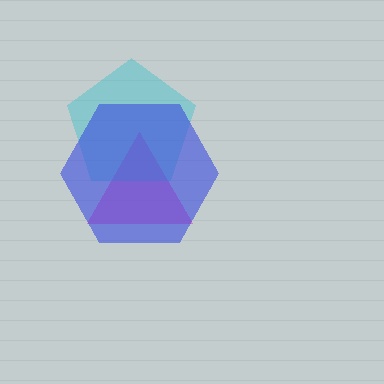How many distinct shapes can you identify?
There are 3 distinct shapes: a pink triangle, a cyan pentagon, a blue hexagon.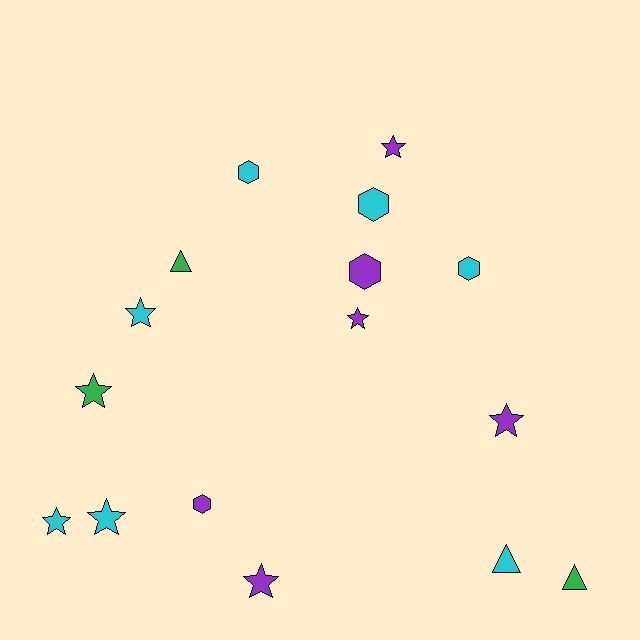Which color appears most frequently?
Cyan, with 7 objects.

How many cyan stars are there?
There are 3 cyan stars.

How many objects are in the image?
There are 16 objects.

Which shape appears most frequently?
Star, with 8 objects.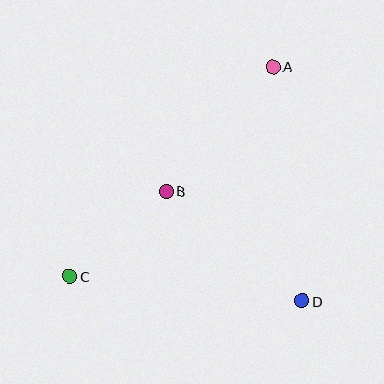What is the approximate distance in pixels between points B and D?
The distance between B and D is approximately 175 pixels.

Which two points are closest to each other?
Points B and C are closest to each other.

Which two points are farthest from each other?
Points A and C are farthest from each other.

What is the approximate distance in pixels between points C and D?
The distance between C and D is approximately 234 pixels.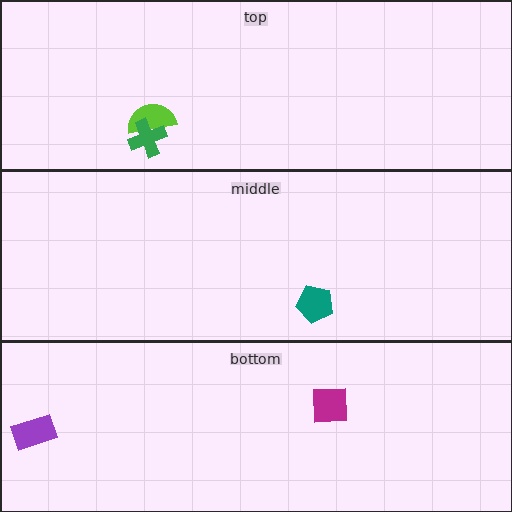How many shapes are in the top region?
2.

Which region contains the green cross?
The top region.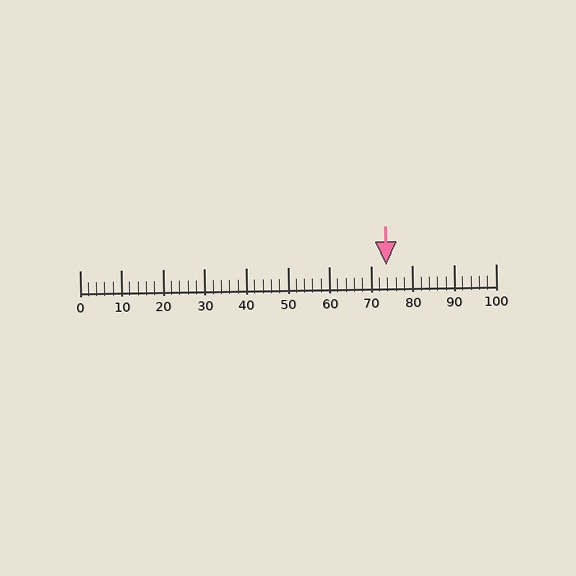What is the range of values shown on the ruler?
The ruler shows values from 0 to 100.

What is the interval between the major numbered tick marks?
The major tick marks are spaced 10 units apart.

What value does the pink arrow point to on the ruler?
The pink arrow points to approximately 74.